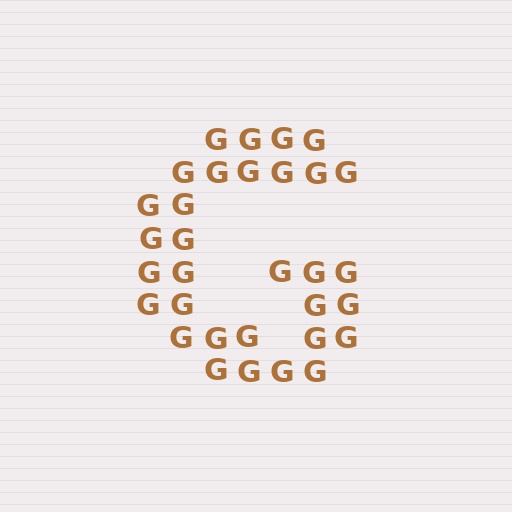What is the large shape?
The large shape is the letter G.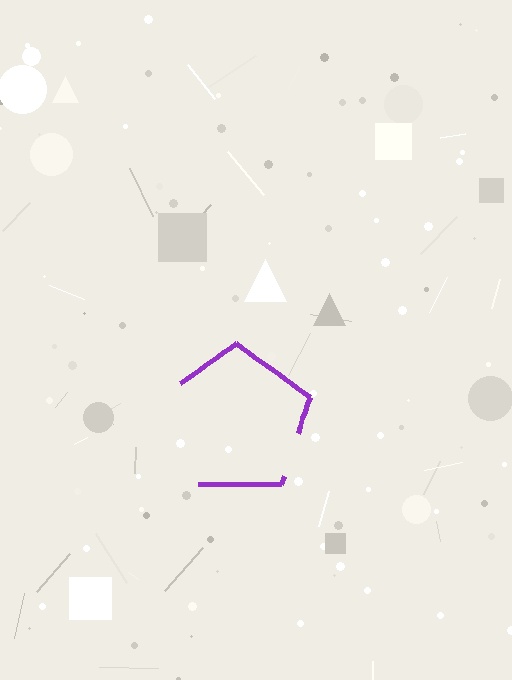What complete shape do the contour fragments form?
The contour fragments form a pentagon.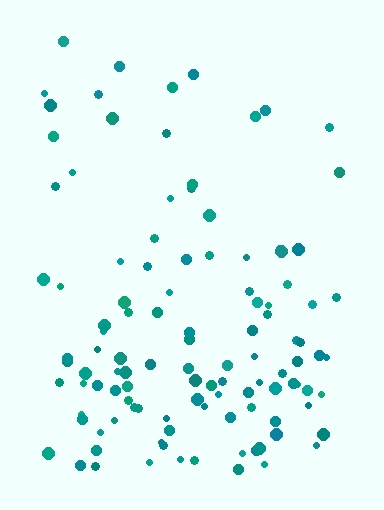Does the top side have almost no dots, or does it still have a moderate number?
Still a moderate number, just noticeably fewer than the bottom.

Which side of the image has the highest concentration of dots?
The bottom.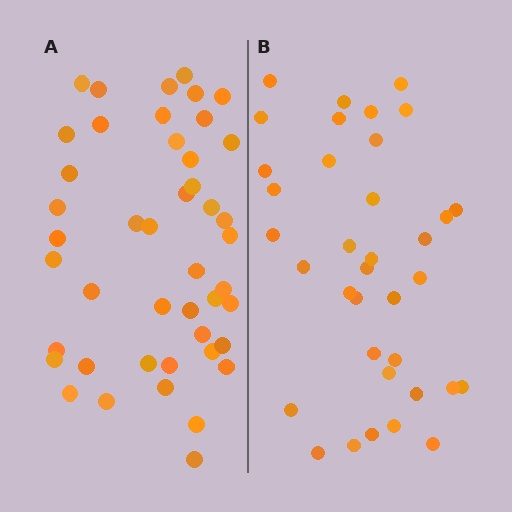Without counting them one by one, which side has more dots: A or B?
Region A (the left region) has more dots.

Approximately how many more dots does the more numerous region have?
Region A has roughly 8 or so more dots than region B.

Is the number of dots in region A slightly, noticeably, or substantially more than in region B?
Region A has noticeably more, but not dramatically so. The ratio is roughly 1.2 to 1.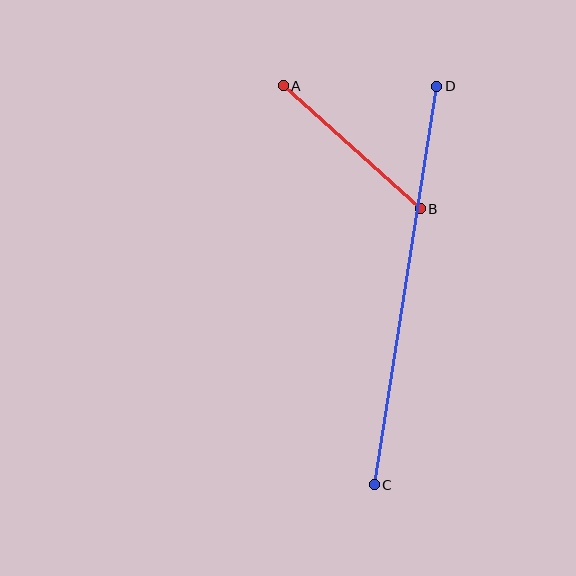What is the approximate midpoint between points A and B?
The midpoint is at approximately (352, 147) pixels.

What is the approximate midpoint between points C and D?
The midpoint is at approximately (405, 286) pixels.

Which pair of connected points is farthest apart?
Points C and D are farthest apart.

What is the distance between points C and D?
The distance is approximately 403 pixels.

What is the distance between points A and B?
The distance is approximately 185 pixels.